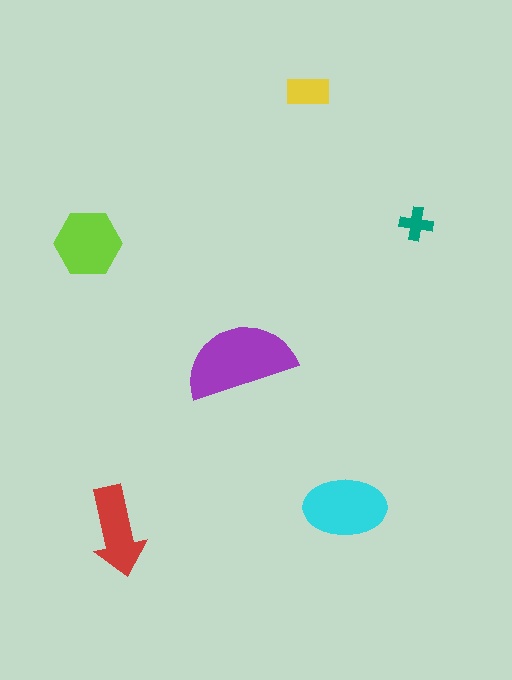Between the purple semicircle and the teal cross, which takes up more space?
The purple semicircle.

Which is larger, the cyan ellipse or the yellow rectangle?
The cyan ellipse.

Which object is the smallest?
The teal cross.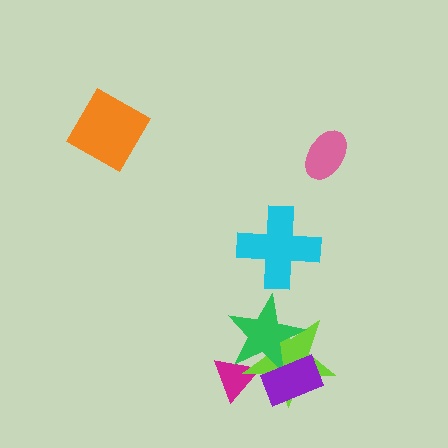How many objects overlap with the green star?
3 objects overlap with the green star.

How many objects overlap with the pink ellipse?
0 objects overlap with the pink ellipse.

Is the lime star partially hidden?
Yes, it is partially covered by another shape.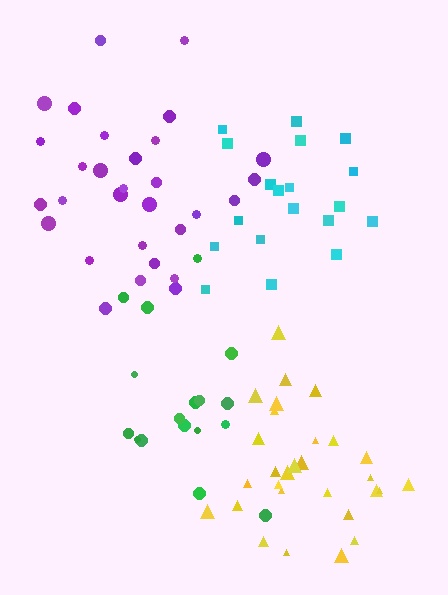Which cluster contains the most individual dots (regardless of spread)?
Purple (30).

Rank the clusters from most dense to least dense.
yellow, cyan, purple, green.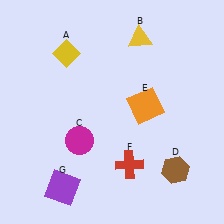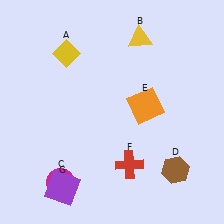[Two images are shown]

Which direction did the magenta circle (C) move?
The magenta circle (C) moved down.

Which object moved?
The magenta circle (C) moved down.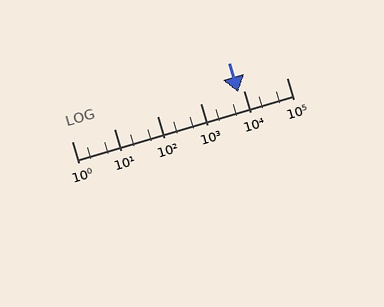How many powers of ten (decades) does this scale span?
The scale spans 5 decades, from 1 to 100000.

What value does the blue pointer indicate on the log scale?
The pointer indicates approximately 7300.